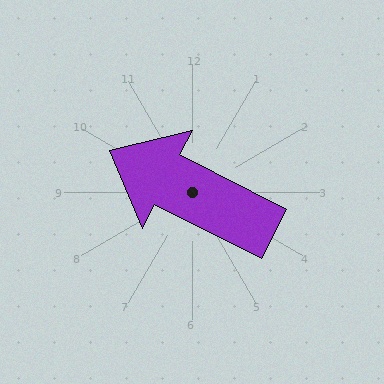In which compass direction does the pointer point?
Northwest.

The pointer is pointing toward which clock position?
Roughly 10 o'clock.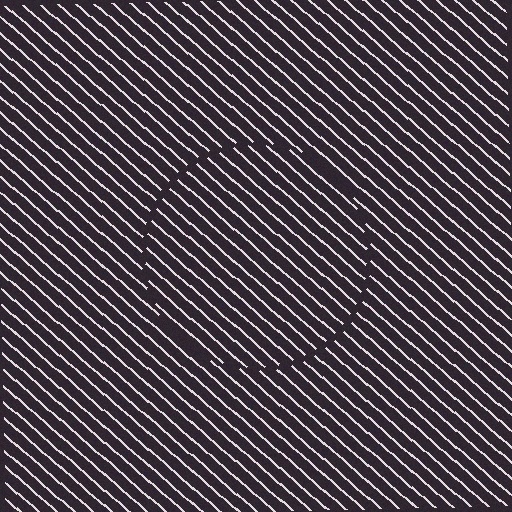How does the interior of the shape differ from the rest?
The interior of the shape contains the same grating, shifted by half a period — the contour is defined by the phase discontinuity where line-ends from the inner and outer gratings abut.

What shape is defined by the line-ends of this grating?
An illusory circle. The interior of the shape contains the same grating, shifted by half a period — the contour is defined by the phase discontinuity where line-ends from the inner and outer gratings abut.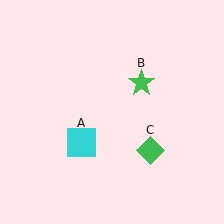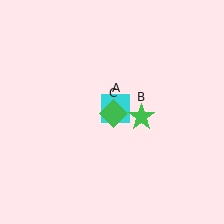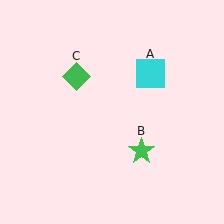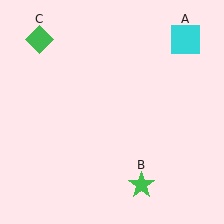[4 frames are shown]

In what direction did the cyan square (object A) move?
The cyan square (object A) moved up and to the right.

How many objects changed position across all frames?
3 objects changed position: cyan square (object A), green star (object B), green diamond (object C).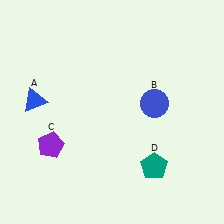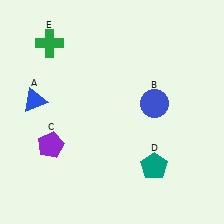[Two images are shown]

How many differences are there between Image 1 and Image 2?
There is 1 difference between the two images.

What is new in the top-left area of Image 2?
A green cross (E) was added in the top-left area of Image 2.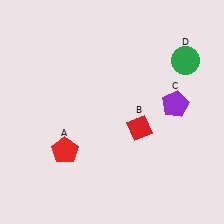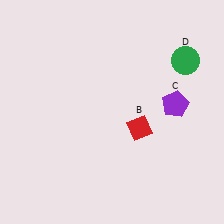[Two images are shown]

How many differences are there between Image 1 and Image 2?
There is 1 difference between the two images.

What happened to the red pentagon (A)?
The red pentagon (A) was removed in Image 2. It was in the bottom-left area of Image 1.